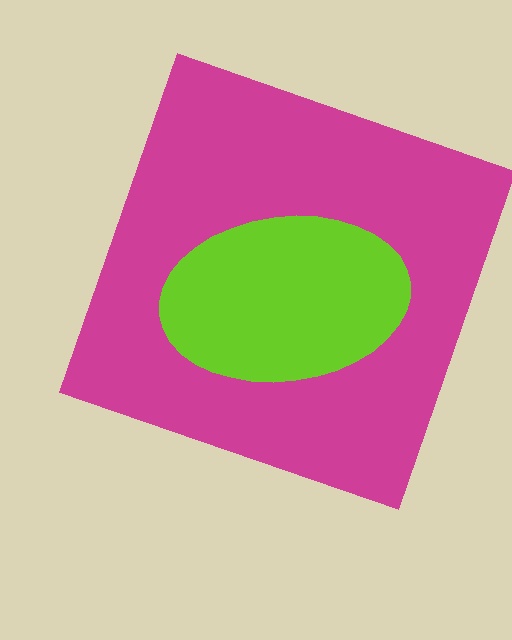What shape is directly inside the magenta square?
The lime ellipse.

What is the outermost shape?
The magenta square.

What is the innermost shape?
The lime ellipse.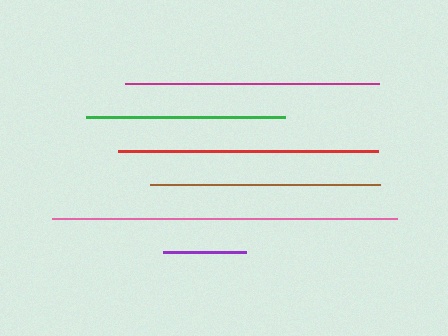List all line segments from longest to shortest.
From longest to shortest: pink, red, magenta, brown, green, purple.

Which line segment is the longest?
The pink line is the longest at approximately 345 pixels.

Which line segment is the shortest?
The purple line is the shortest at approximately 84 pixels.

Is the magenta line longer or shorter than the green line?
The magenta line is longer than the green line.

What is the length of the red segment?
The red segment is approximately 260 pixels long.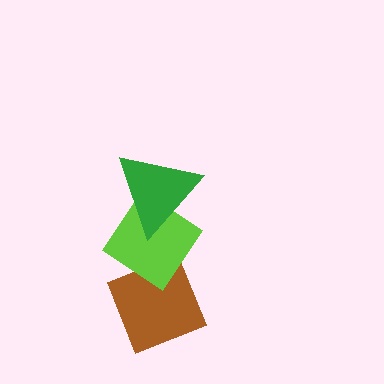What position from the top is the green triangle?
The green triangle is 1st from the top.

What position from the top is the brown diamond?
The brown diamond is 3rd from the top.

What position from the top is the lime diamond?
The lime diamond is 2nd from the top.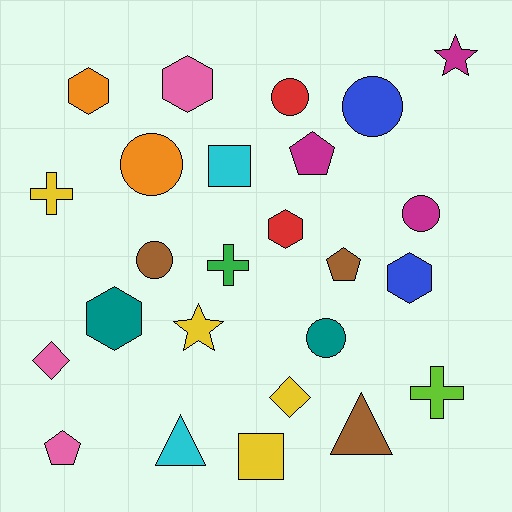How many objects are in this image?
There are 25 objects.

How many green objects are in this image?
There is 1 green object.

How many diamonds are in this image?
There are 2 diamonds.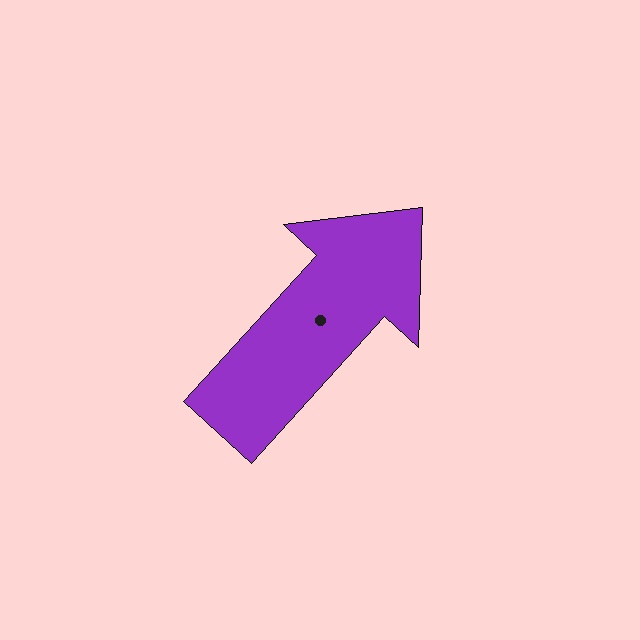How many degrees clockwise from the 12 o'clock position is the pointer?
Approximately 42 degrees.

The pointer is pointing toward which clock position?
Roughly 1 o'clock.